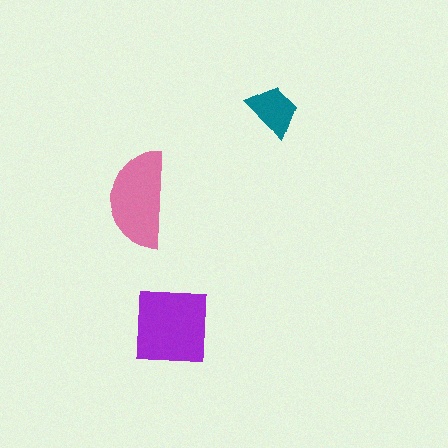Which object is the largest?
The purple square.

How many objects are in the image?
There are 3 objects in the image.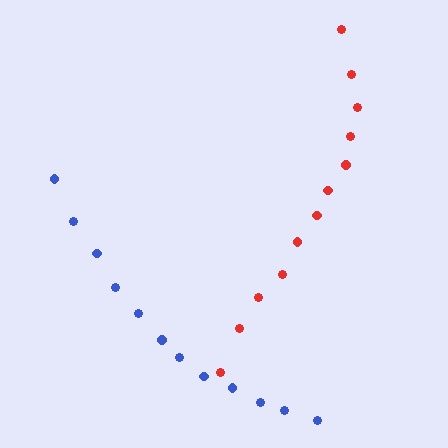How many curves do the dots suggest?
There are 2 distinct paths.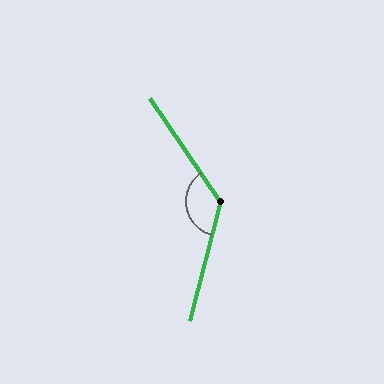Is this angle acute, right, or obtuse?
It is obtuse.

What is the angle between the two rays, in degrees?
Approximately 131 degrees.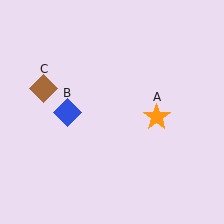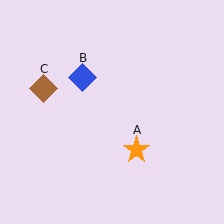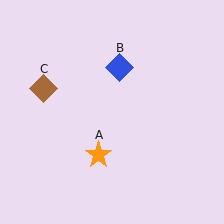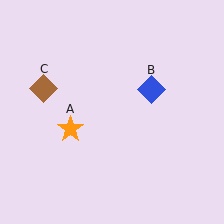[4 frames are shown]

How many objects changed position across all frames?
2 objects changed position: orange star (object A), blue diamond (object B).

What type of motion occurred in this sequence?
The orange star (object A), blue diamond (object B) rotated clockwise around the center of the scene.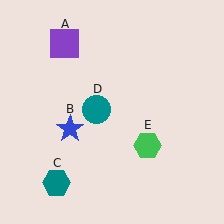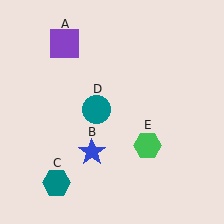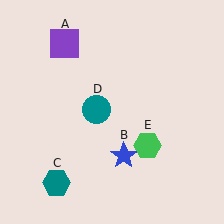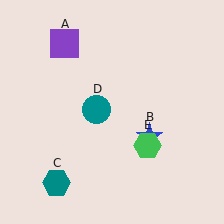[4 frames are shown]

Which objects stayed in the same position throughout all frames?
Purple square (object A) and teal hexagon (object C) and teal circle (object D) and green hexagon (object E) remained stationary.